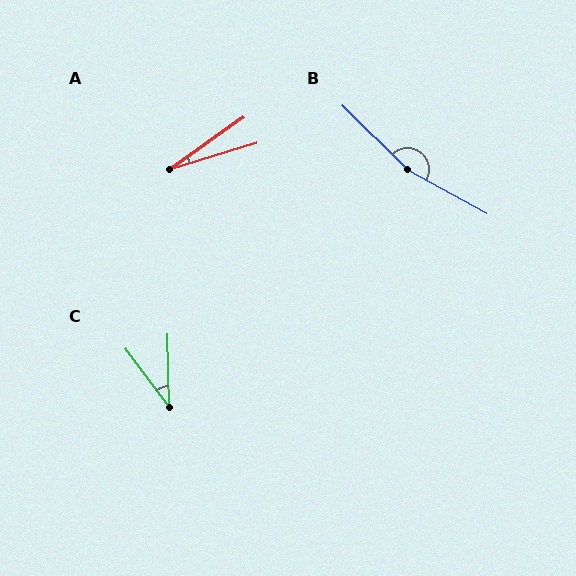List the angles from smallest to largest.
A (19°), C (35°), B (164°).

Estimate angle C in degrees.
Approximately 35 degrees.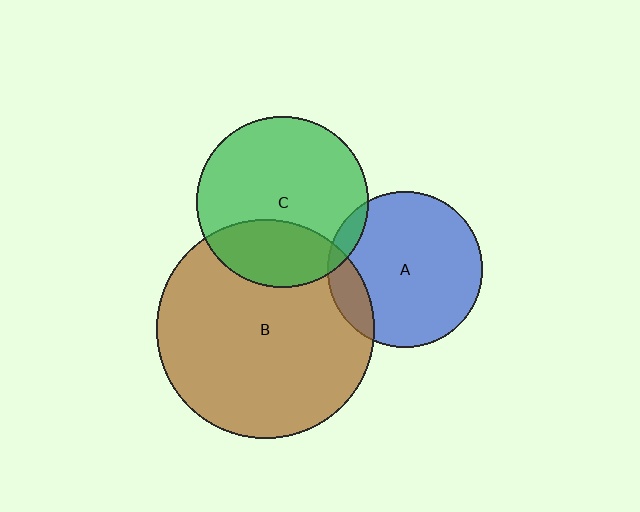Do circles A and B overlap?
Yes.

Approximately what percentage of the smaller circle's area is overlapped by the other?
Approximately 15%.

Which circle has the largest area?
Circle B (brown).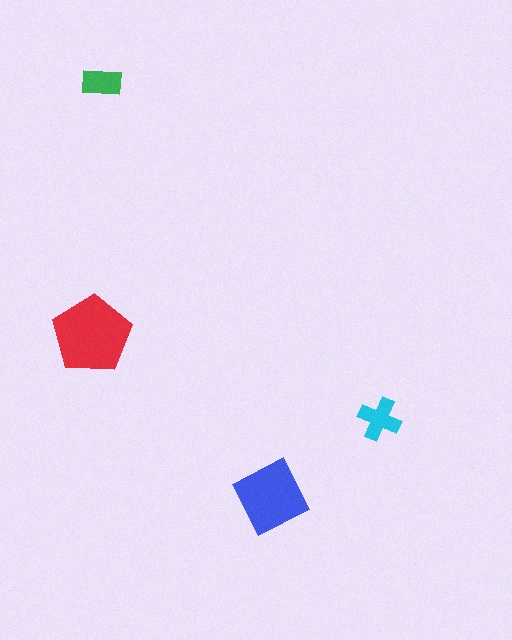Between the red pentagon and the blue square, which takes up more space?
The red pentagon.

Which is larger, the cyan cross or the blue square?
The blue square.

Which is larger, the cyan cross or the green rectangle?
The cyan cross.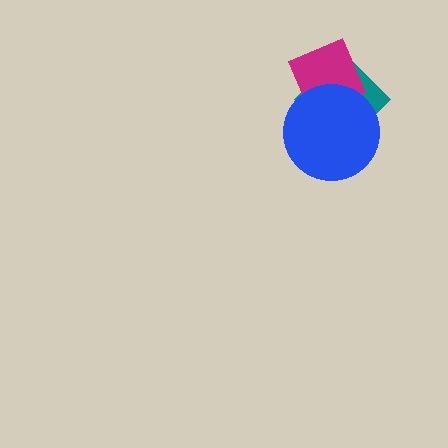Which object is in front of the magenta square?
The blue circle is in front of the magenta square.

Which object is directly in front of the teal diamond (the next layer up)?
The magenta square is directly in front of the teal diamond.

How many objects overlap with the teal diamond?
2 objects overlap with the teal diamond.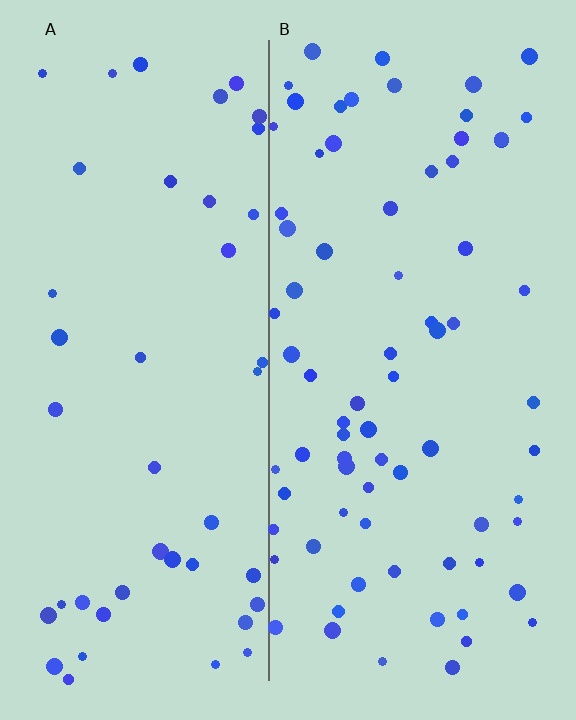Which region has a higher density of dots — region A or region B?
B (the right).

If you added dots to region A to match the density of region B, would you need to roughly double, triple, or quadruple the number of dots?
Approximately double.